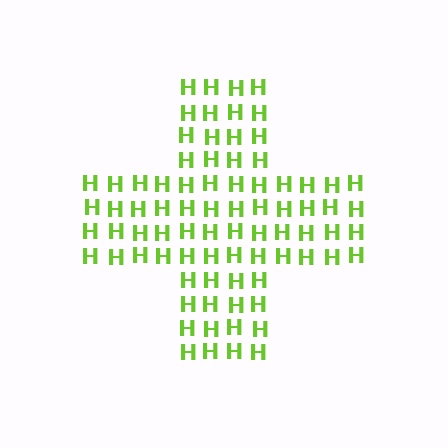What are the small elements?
The small elements are letter H's.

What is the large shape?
The large shape is a cross.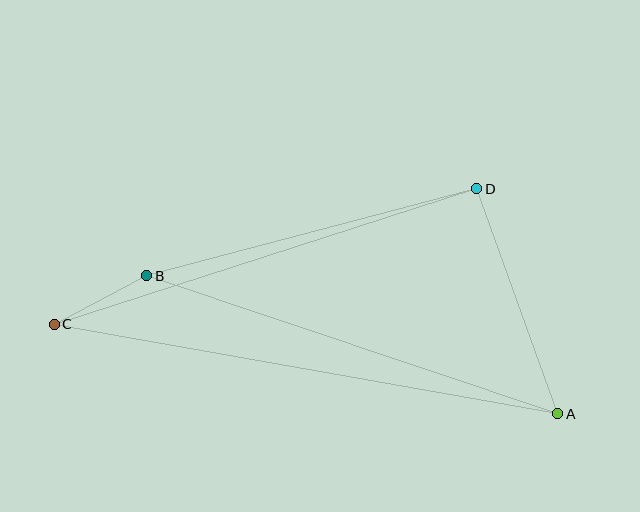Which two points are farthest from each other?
Points A and C are farthest from each other.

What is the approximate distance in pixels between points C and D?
The distance between C and D is approximately 444 pixels.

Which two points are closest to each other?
Points B and C are closest to each other.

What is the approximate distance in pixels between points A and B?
The distance between A and B is approximately 434 pixels.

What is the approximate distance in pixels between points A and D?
The distance between A and D is approximately 239 pixels.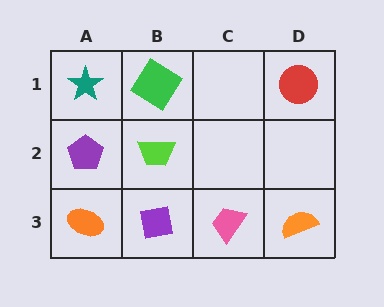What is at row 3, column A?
An orange ellipse.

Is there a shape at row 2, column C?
No, that cell is empty.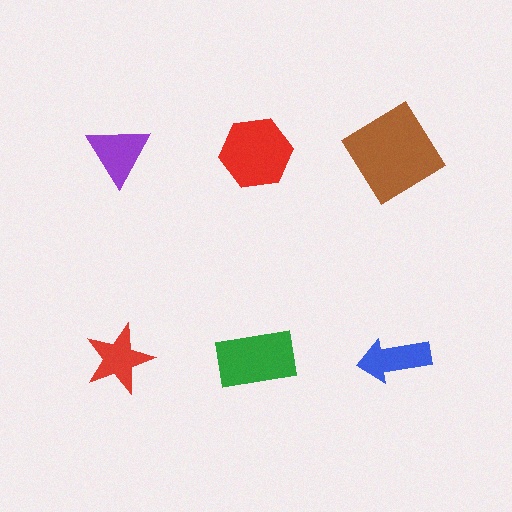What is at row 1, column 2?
A red hexagon.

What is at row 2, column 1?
A red star.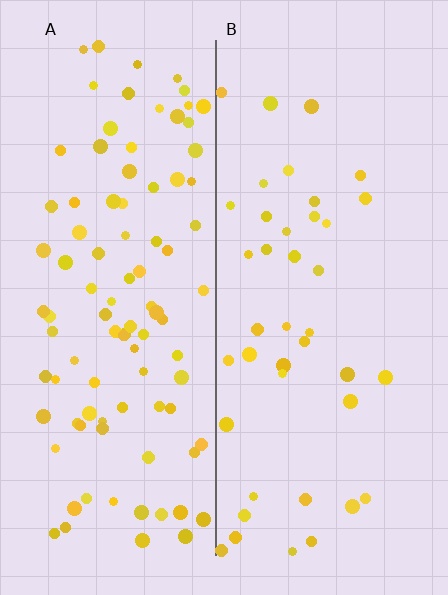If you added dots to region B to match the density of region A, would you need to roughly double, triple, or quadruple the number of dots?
Approximately double.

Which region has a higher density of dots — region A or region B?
A (the left).